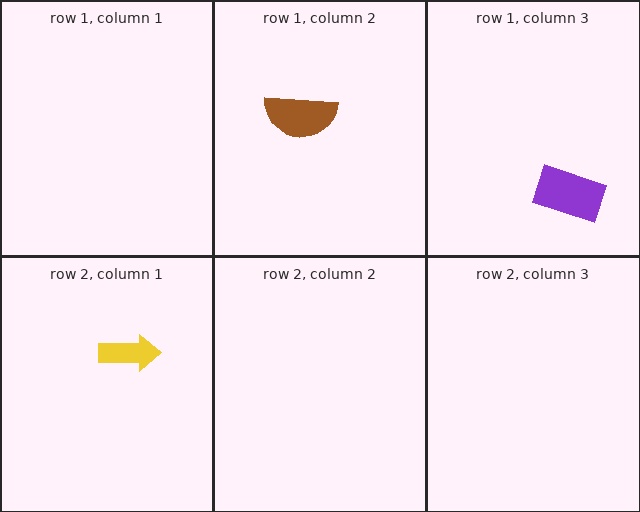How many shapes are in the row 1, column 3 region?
1.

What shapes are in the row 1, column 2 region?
The brown semicircle.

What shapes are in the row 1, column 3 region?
The purple rectangle.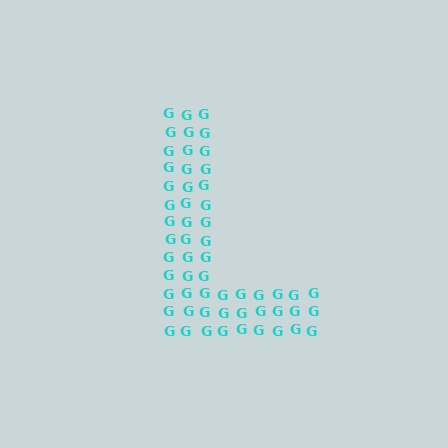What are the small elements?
The small elements are letter G's.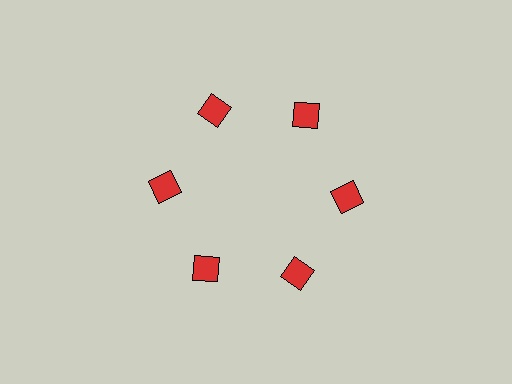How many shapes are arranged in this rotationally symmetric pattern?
There are 6 shapes, arranged in 6 groups of 1.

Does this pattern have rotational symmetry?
Yes, this pattern has 6-fold rotational symmetry. It looks the same after rotating 60 degrees around the center.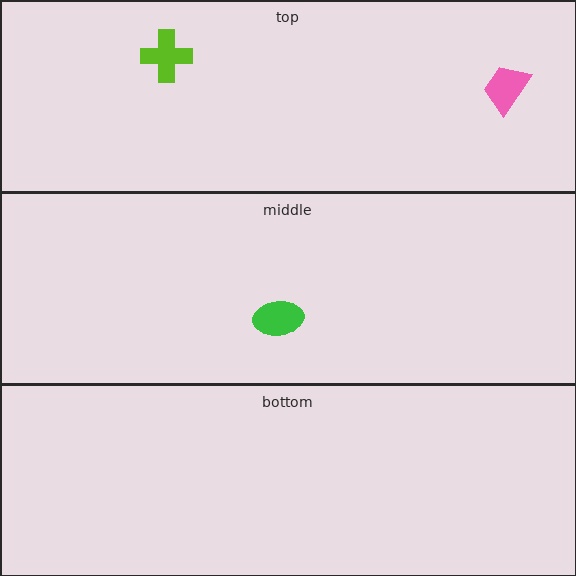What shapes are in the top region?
The pink trapezoid, the lime cross.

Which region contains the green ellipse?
The middle region.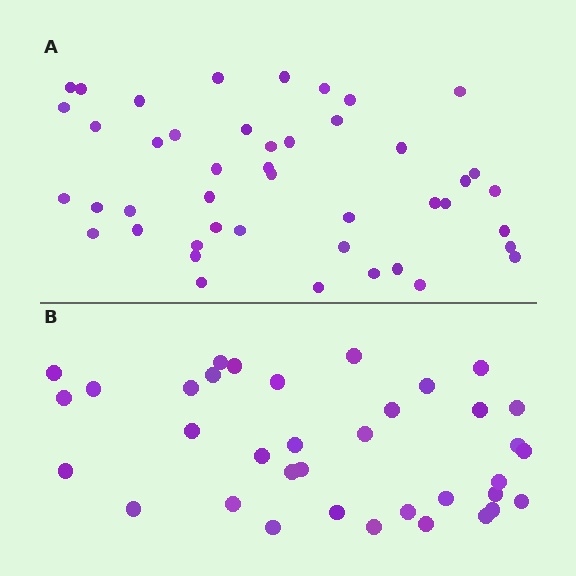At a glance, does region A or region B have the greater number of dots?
Region A (the top region) has more dots.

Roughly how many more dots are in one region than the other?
Region A has roughly 8 or so more dots than region B.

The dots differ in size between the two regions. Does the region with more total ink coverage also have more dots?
No. Region B has more total ink coverage because its dots are larger, but region A actually contains more individual dots. Total area can be misleading — the number of items is what matters here.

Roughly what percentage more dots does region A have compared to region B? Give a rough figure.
About 25% more.